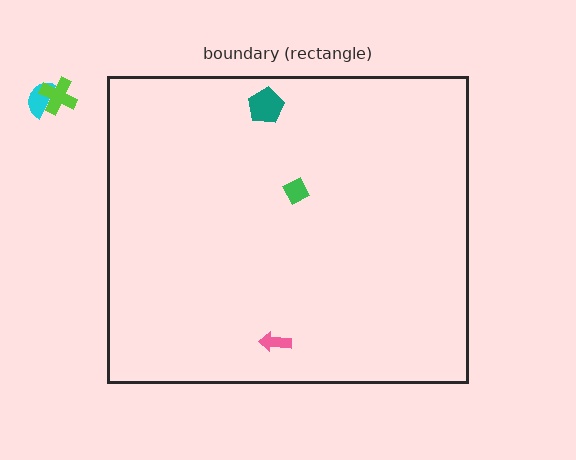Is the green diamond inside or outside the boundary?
Inside.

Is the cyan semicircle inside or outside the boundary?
Outside.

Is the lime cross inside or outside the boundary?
Outside.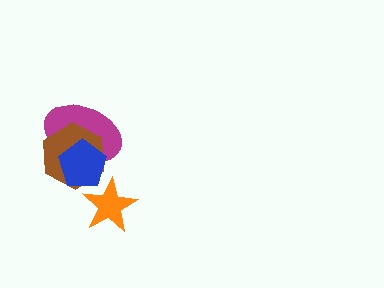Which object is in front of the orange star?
The blue pentagon is in front of the orange star.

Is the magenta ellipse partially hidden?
Yes, it is partially covered by another shape.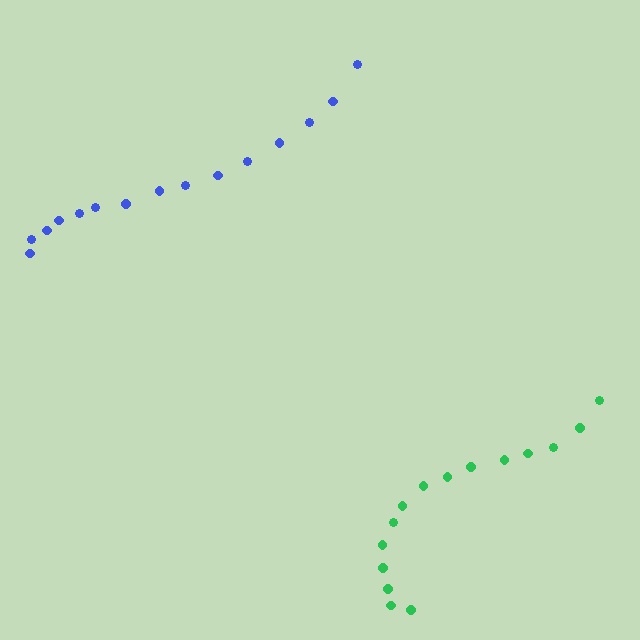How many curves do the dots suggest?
There are 2 distinct paths.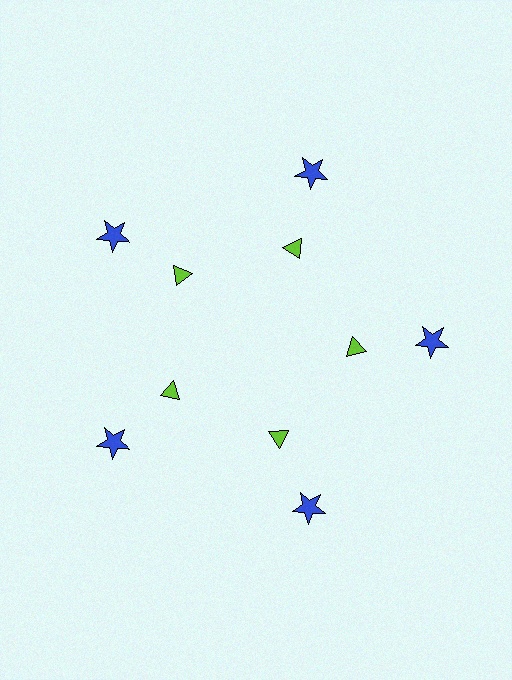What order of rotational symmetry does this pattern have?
This pattern has 5-fold rotational symmetry.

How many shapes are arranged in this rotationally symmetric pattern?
There are 10 shapes, arranged in 5 groups of 2.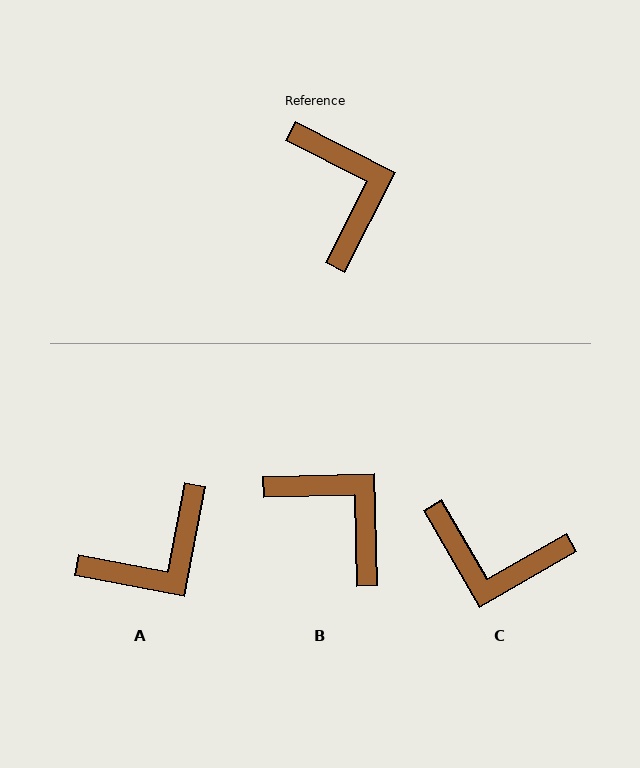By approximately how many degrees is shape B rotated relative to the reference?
Approximately 28 degrees counter-clockwise.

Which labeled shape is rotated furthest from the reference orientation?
C, about 123 degrees away.